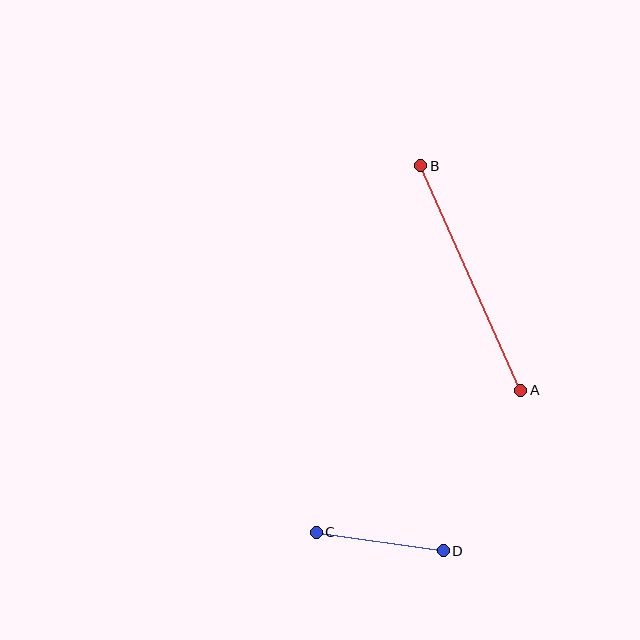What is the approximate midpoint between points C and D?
The midpoint is at approximately (380, 542) pixels.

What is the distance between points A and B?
The distance is approximately 246 pixels.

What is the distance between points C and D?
The distance is approximately 129 pixels.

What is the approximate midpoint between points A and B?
The midpoint is at approximately (471, 278) pixels.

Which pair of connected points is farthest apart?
Points A and B are farthest apart.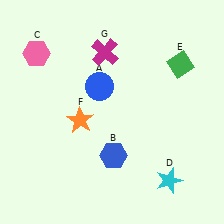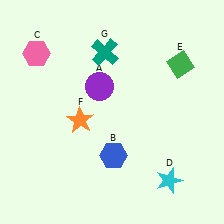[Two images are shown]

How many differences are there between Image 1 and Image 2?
There are 2 differences between the two images.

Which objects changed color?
A changed from blue to purple. G changed from magenta to teal.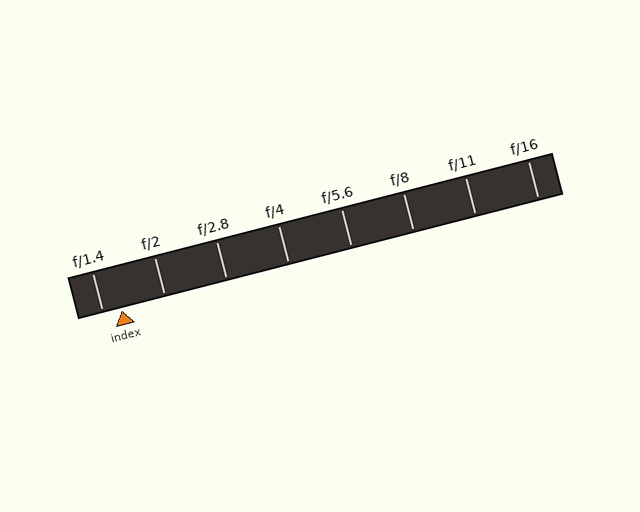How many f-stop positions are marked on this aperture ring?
There are 8 f-stop positions marked.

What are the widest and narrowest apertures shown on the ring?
The widest aperture shown is f/1.4 and the narrowest is f/16.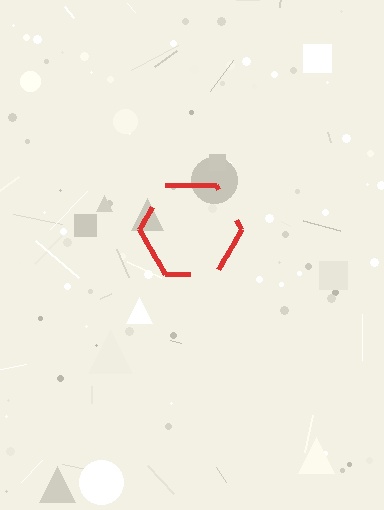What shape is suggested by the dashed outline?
The dashed outline suggests a hexagon.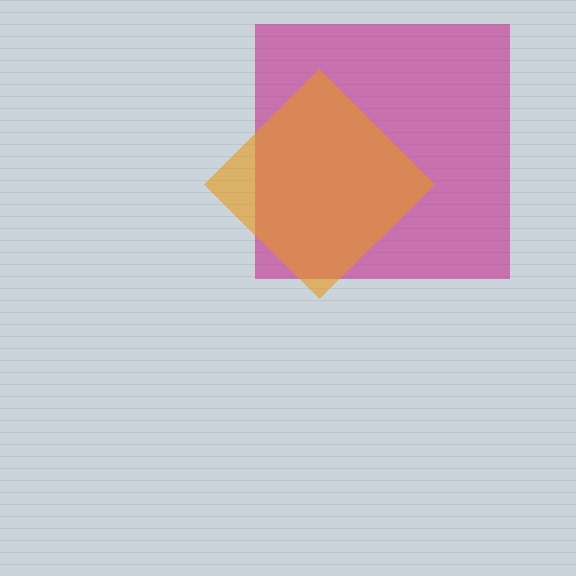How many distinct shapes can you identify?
There are 2 distinct shapes: a magenta square, an orange diamond.